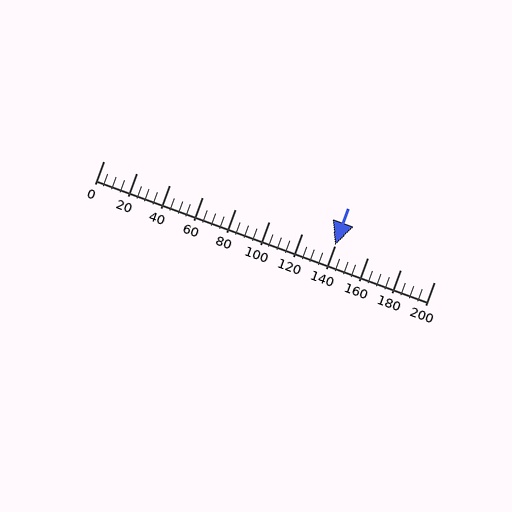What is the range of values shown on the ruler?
The ruler shows values from 0 to 200.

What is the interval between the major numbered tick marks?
The major tick marks are spaced 20 units apart.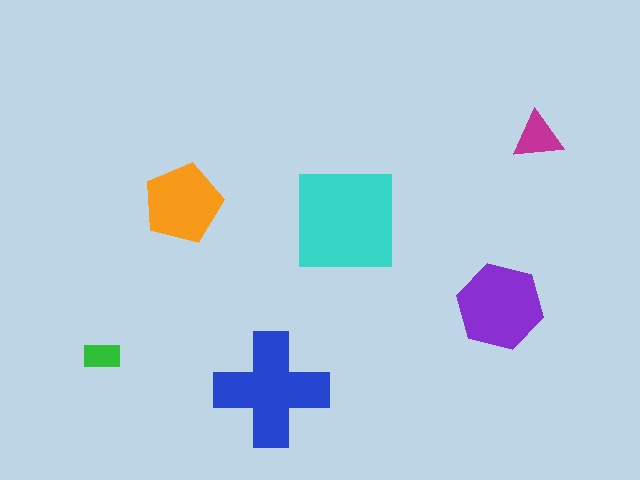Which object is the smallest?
The green rectangle.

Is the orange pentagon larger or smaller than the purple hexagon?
Smaller.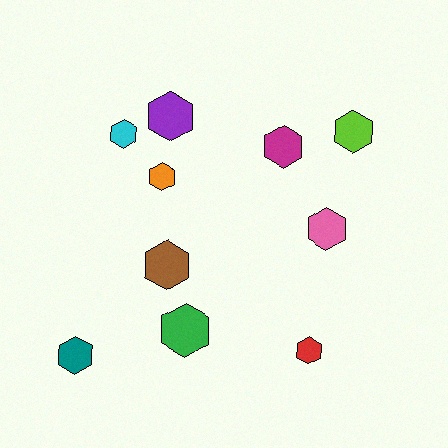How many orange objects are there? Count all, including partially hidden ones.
There is 1 orange object.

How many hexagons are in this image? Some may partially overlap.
There are 10 hexagons.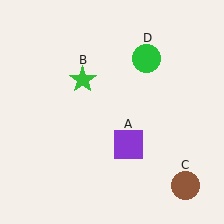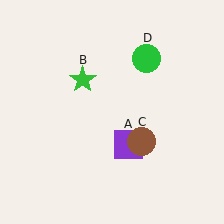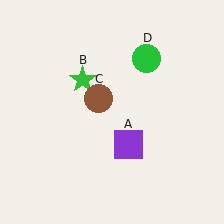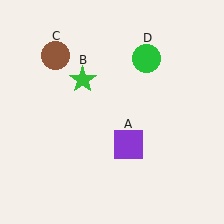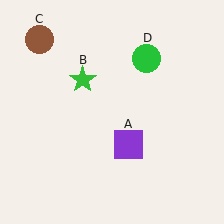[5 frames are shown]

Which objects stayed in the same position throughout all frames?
Purple square (object A) and green star (object B) and green circle (object D) remained stationary.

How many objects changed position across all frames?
1 object changed position: brown circle (object C).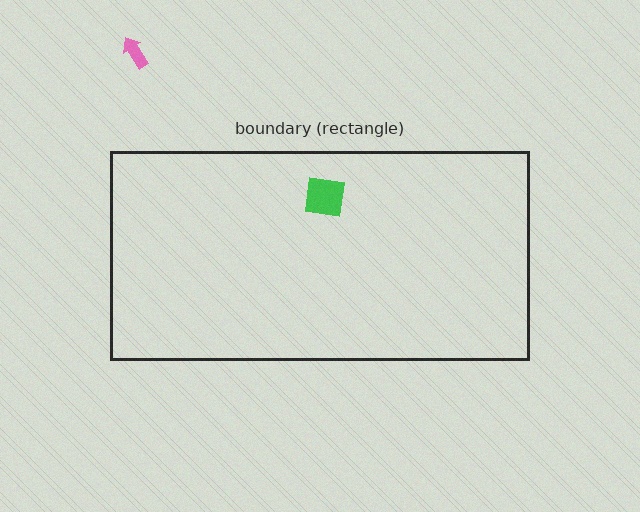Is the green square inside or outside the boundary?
Inside.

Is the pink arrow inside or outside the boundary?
Outside.